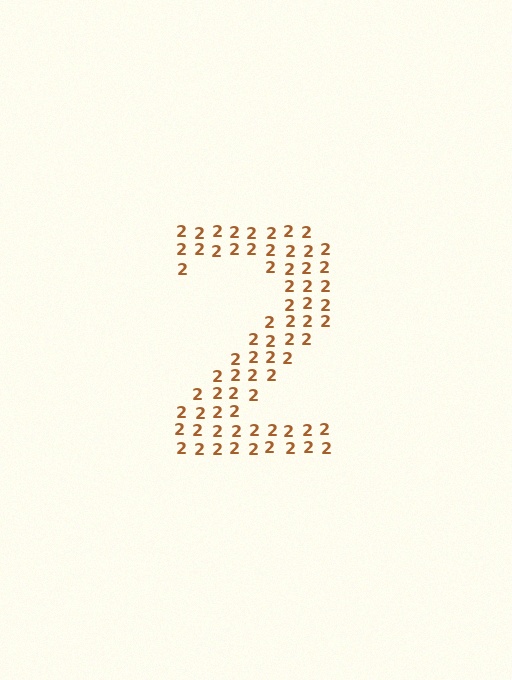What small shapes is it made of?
It is made of small digit 2's.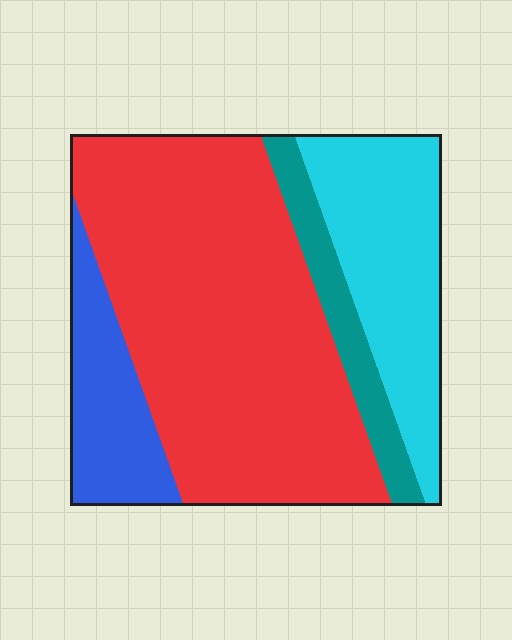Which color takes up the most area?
Red, at roughly 55%.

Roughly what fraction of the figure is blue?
Blue takes up less than a quarter of the figure.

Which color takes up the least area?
Teal, at roughly 10%.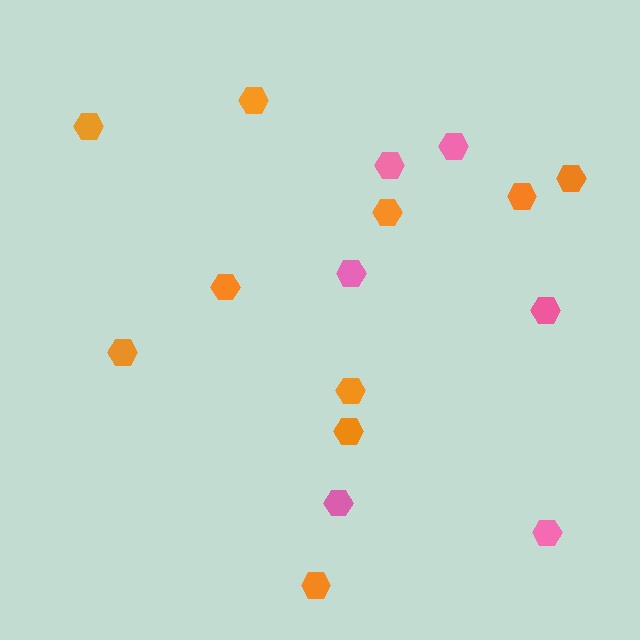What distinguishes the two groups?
There are 2 groups: one group of pink hexagons (6) and one group of orange hexagons (10).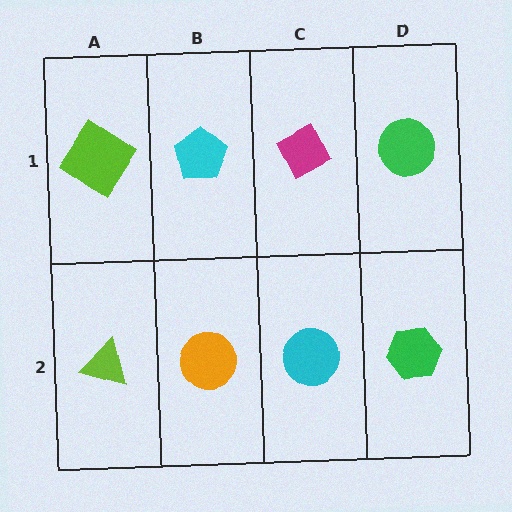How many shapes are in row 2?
4 shapes.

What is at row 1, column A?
A lime diamond.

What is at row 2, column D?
A green hexagon.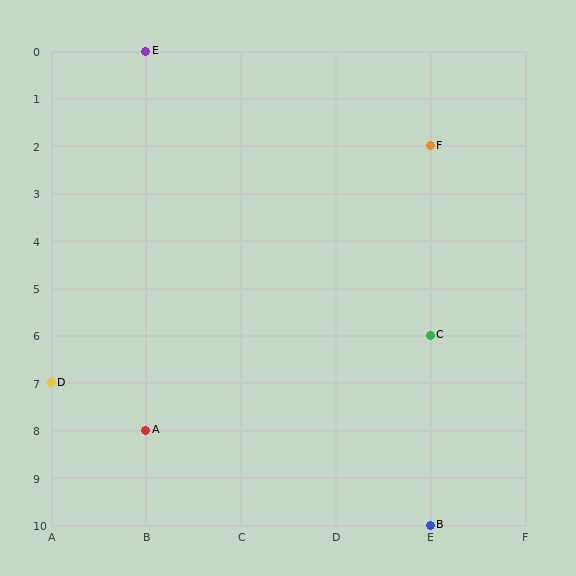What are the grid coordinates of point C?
Point C is at grid coordinates (E, 6).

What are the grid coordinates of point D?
Point D is at grid coordinates (A, 7).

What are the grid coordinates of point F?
Point F is at grid coordinates (E, 2).